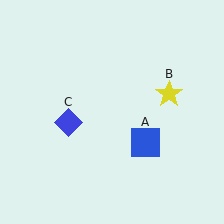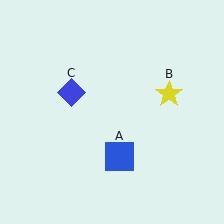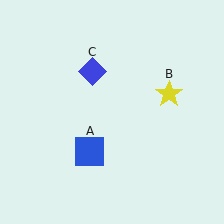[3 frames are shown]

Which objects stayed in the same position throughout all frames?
Yellow star (object B) remained stationary.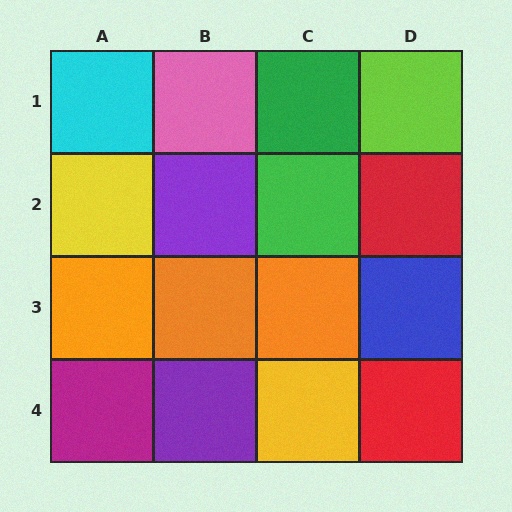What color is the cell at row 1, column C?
Green.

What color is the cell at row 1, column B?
Pink.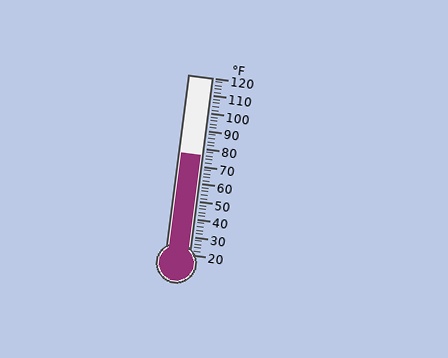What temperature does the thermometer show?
The thermometer shows approximately 76°F.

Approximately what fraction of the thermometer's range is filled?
The thermometer is filled to approximately 55% of its range.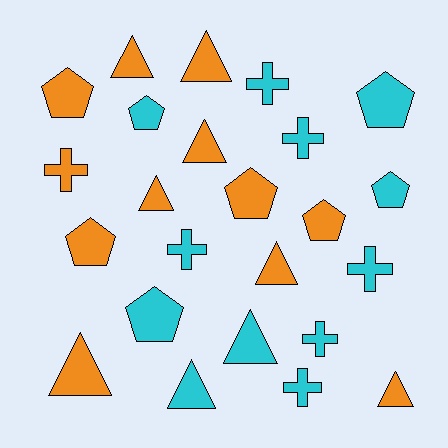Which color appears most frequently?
Cyan, with 12 objects.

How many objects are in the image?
There are 24 objects.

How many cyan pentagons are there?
There are 4 cyan pentagons.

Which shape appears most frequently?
Triangle, with 9 objects.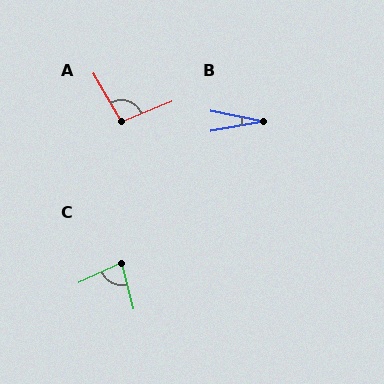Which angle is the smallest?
B, at approximately 22 degrees.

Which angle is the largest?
A, at approximately 97 degrees.